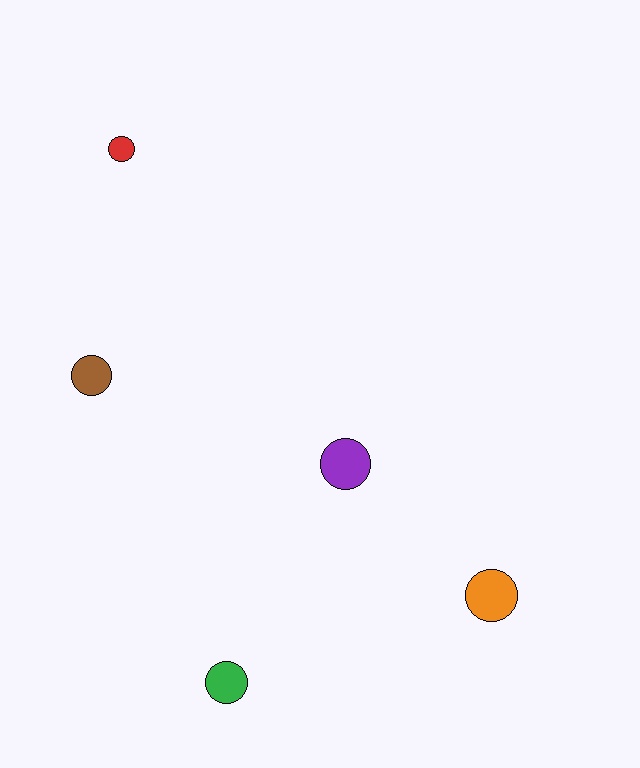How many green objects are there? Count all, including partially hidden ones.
There is 1 green object.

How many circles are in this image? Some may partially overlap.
There are 5 circles.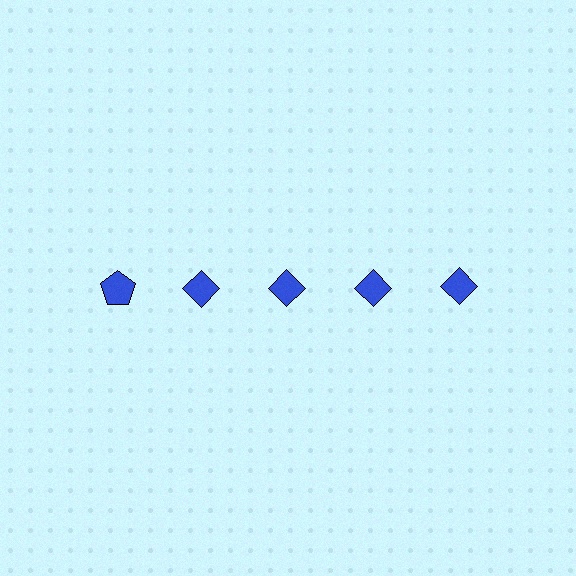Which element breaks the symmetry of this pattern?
The blue pentagon in the top row, leftmost column breaks the symmetry. All other shapes are blue diamonds.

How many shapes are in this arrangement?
There are 5 shapes arranged in a grid pattern.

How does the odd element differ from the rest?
It has a different shape: pentagon instead of diamond.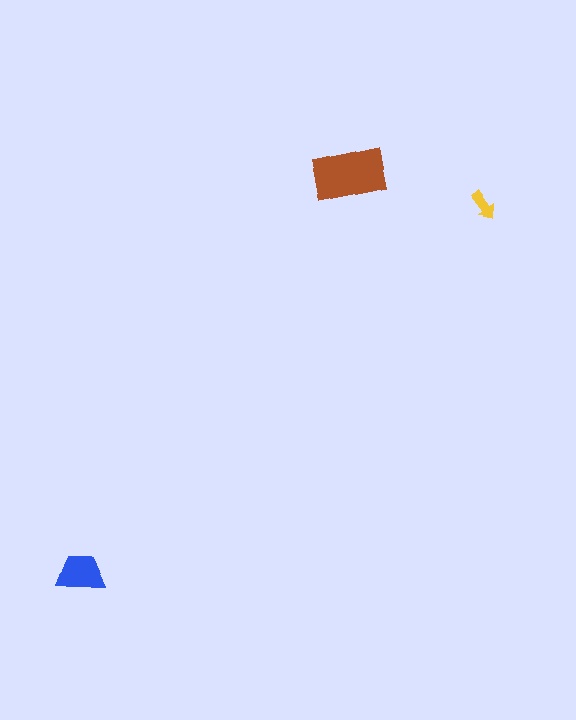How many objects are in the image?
There are 3 objects in the image.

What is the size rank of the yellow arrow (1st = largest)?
3rd.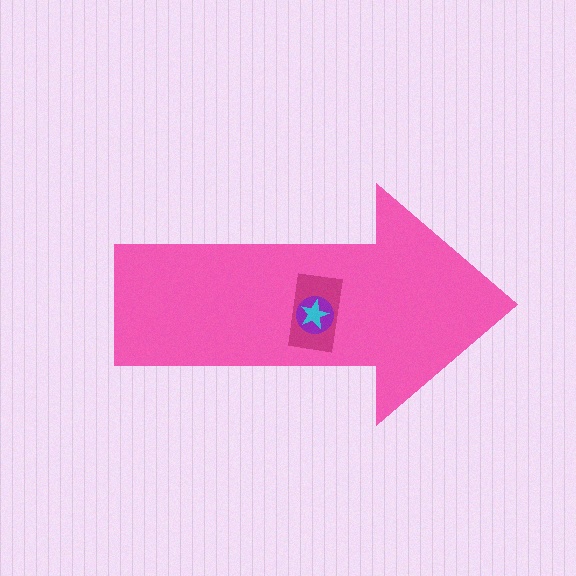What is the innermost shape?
The cyan star.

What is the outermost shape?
The pink arrow.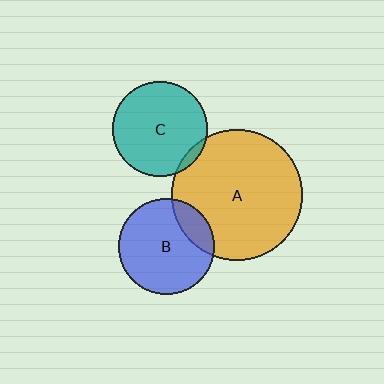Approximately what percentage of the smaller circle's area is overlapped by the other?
Approximately 20%.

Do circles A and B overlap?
Yes.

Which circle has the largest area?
Circle A (orange).